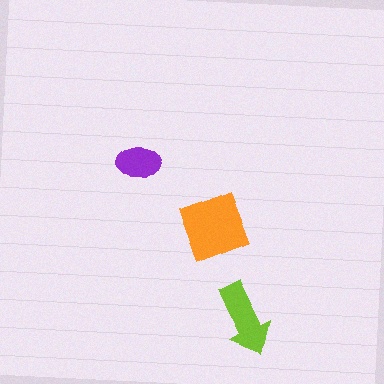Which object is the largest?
The orange diamond.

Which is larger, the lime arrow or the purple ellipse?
The lime arrow.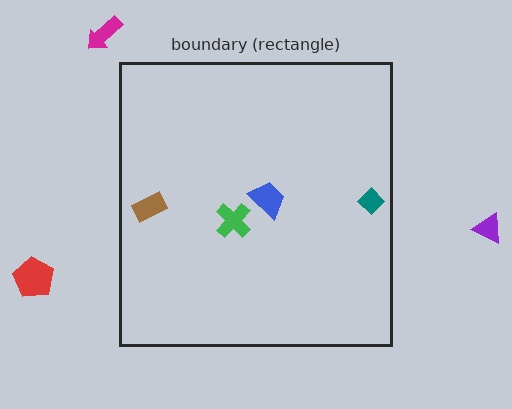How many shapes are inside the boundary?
4 inside, 3 outside.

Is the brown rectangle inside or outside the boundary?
Inside.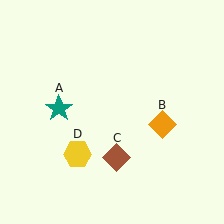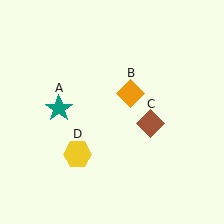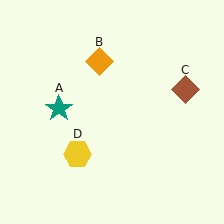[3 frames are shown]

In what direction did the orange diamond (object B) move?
The orange diamond (object B) moved up and to the left.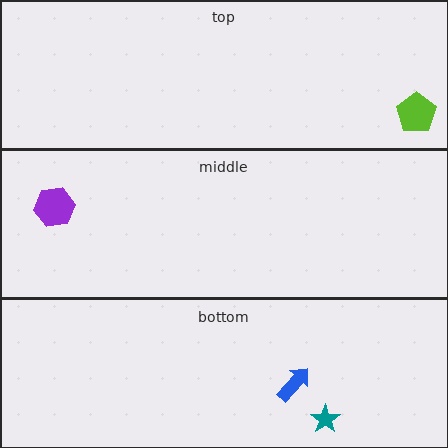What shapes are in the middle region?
The purple hexagon.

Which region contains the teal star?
The bottom region.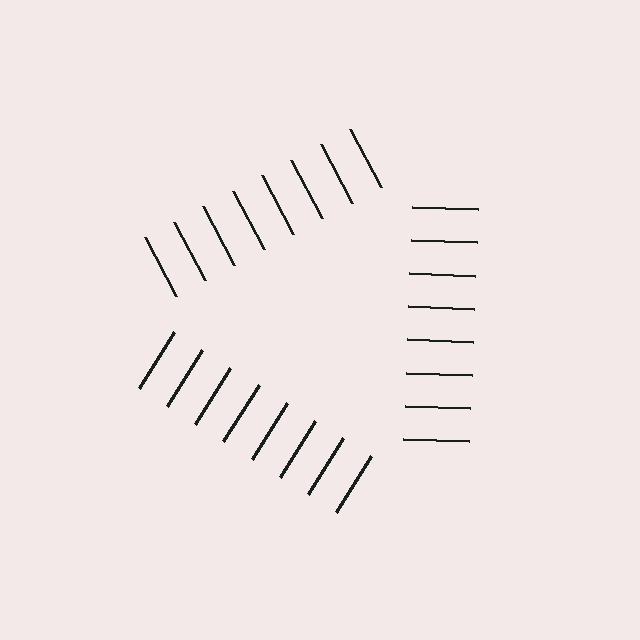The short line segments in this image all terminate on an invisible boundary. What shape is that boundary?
An illusory triangle — the line segments terminate on its edges but no continuous stroke is drawn.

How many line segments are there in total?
24 — 8 along each of the 3 edges.